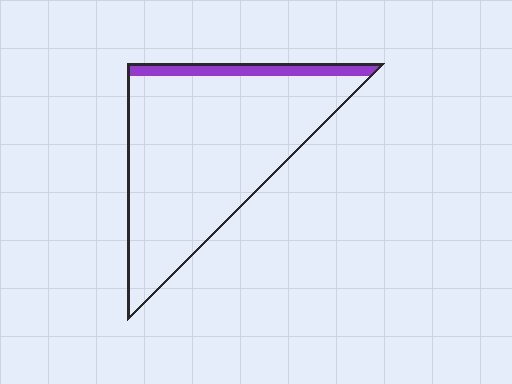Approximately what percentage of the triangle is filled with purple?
Approximately 10%.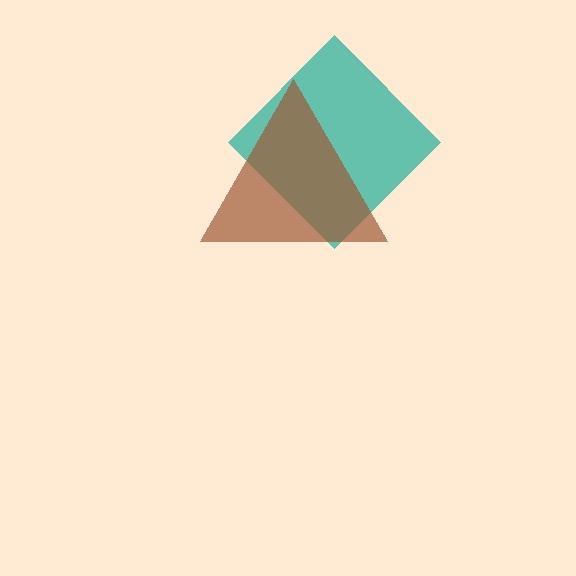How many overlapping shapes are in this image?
There are 2 overlapping shapes in the image.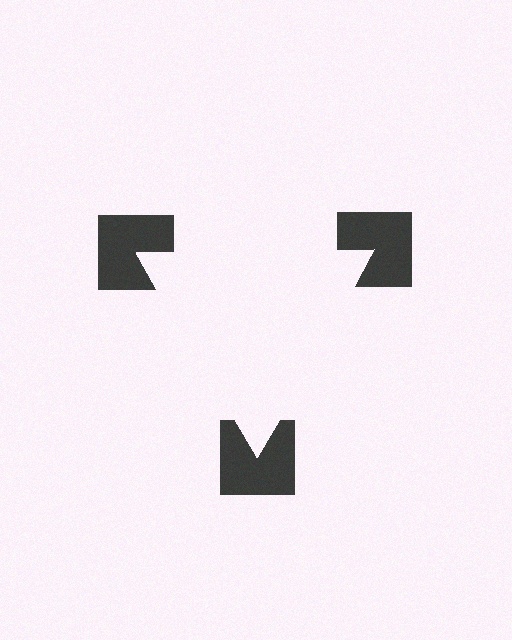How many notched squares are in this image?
There are 3 — one at each vertex of the illusory triangle.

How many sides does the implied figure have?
3 sides.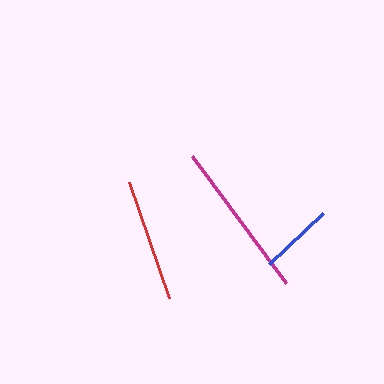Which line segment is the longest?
The magenta line is the longest at approximately 158 pixels.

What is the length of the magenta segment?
The magenta segment is approximately 158 pixels long.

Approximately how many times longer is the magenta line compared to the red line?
The magenta line is approximately 1.3 times the length of the red line.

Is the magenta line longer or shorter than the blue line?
The magenta line is longer than the blue line.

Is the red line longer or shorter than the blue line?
The red line is longer than the blue line.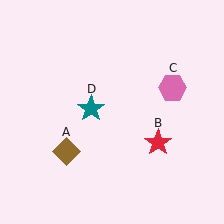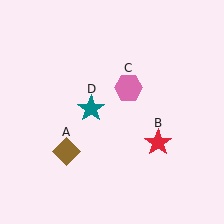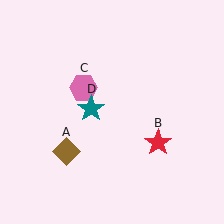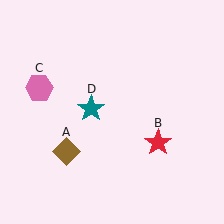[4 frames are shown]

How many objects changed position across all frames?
1 object changed position: pink hexagon (object C).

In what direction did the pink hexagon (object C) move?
The pink hexagon (object C) moved left.